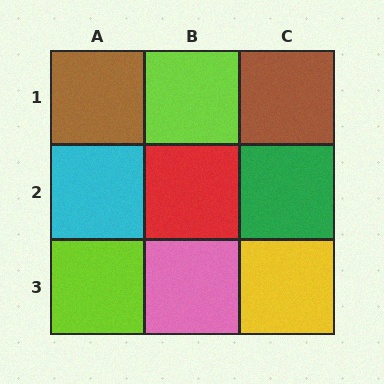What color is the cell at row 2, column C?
Green.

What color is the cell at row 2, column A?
Cyan.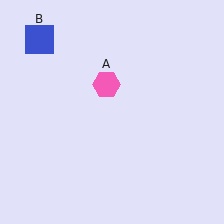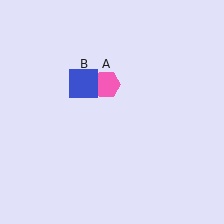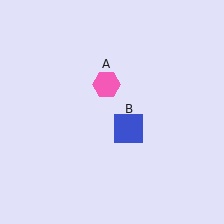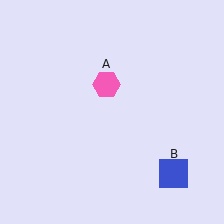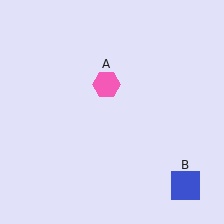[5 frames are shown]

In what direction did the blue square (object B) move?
The blue square (object B) moved down and to the right.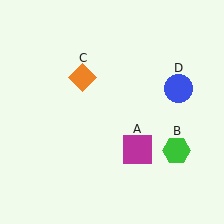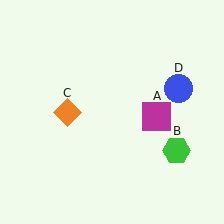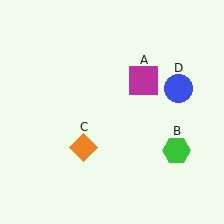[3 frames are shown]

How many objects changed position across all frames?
2 objects changed position: magenta square (object A), orange diamond (object C).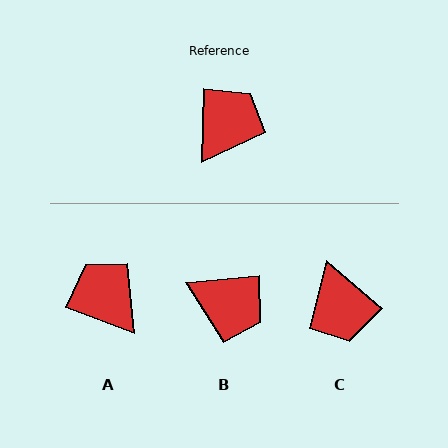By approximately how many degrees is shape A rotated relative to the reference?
Approximately 71 degrees counter-clockwise.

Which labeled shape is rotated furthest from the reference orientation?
C, about 129 degrees away.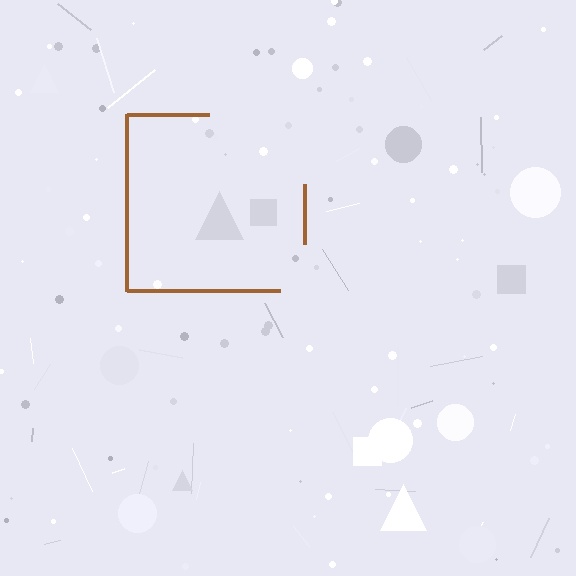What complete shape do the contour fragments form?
The contour fragments form a square.